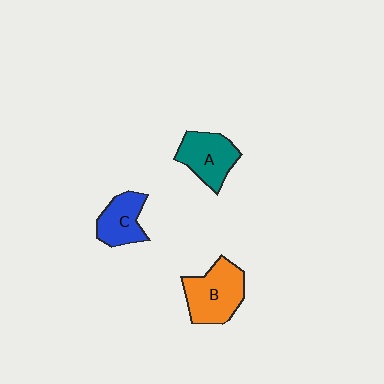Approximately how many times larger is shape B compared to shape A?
Approximately 1.2 times.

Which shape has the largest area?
Shape B (orange).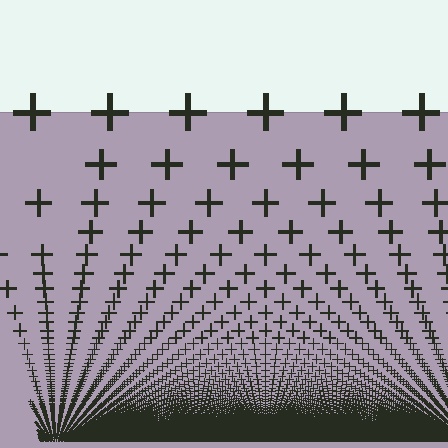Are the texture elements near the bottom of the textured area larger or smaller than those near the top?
Smaller. The gradient is inverted — elements near the bottom are smaller and denser.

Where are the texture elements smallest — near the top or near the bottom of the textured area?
Near the bottom.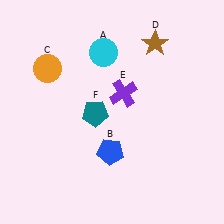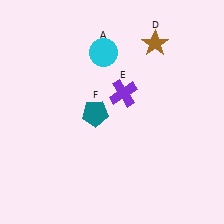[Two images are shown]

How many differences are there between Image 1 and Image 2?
There are 2 differences between the two images.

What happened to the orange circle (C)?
The orange circle (C) was removed in Image 2. It was in the top-left area of Image 1.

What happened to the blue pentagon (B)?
The blue pentagon (B) was removed in Image 2. It was in the bottom-left area of Image 1.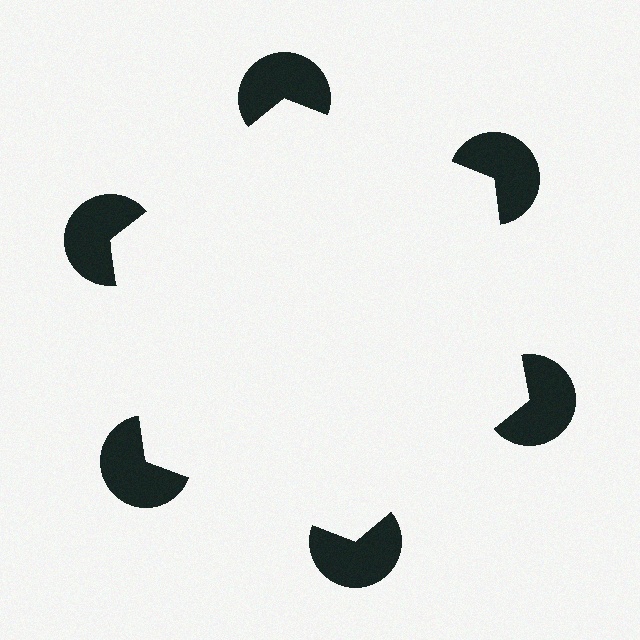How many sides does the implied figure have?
6 sides.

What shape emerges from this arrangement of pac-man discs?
An illusory hexagon — its edges are inferred from the aligned wedge cuts in the pac-man discs, not physically drawn.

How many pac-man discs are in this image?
There are 6 — one at each vertex of the illusory hexagon.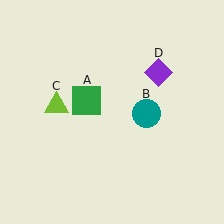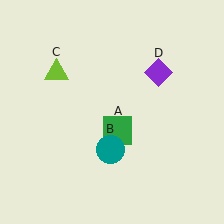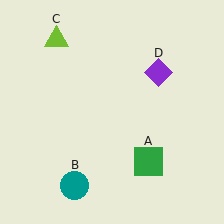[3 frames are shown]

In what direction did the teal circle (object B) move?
The teal circle (object B) moved down and to the left.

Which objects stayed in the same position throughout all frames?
Purple diamond (object D) remained stationary.